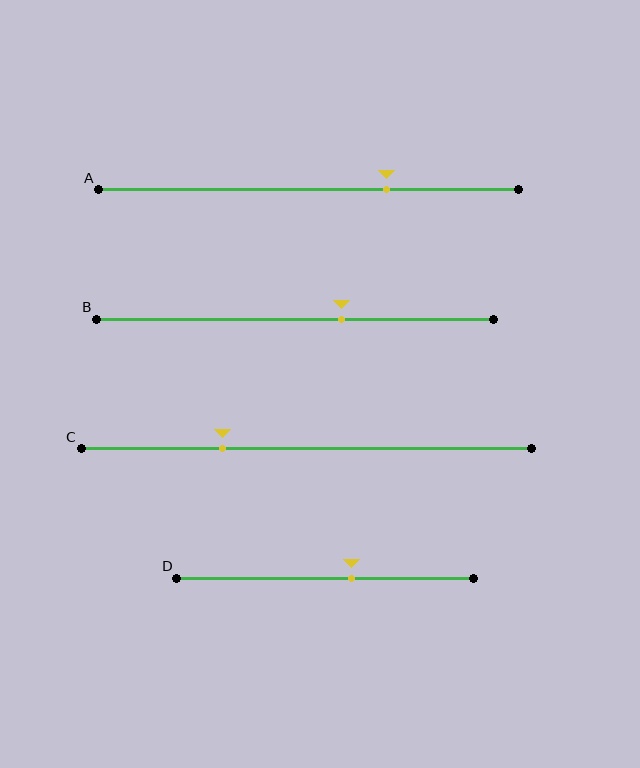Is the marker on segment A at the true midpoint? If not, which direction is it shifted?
No, the marker on segment A is shifted to the right by about 19% of the segment length.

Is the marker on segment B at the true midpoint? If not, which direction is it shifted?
No, the marker on segment B is shifted to the right by about 12% of the segment length.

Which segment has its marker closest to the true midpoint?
Segment D has its marker closest to the true midpoint.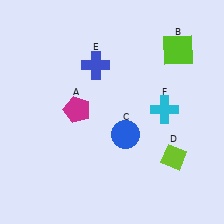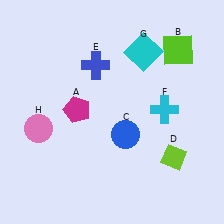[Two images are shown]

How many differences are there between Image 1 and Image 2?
There are 2 differences between the two images.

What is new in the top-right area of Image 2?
A cyan square (G) was added in the top-right area of Image 2.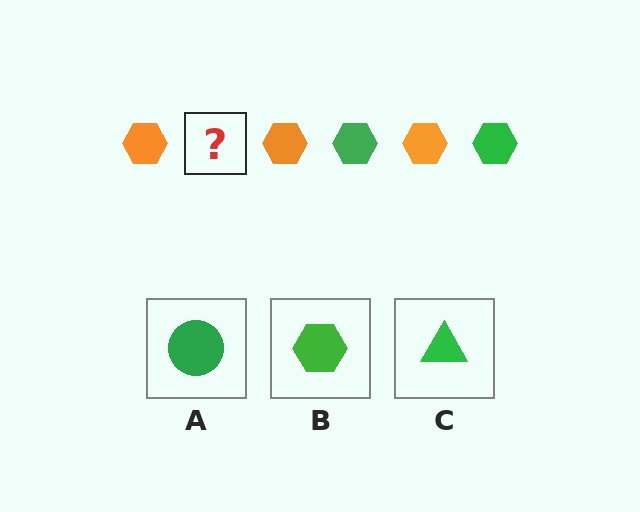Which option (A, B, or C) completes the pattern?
B.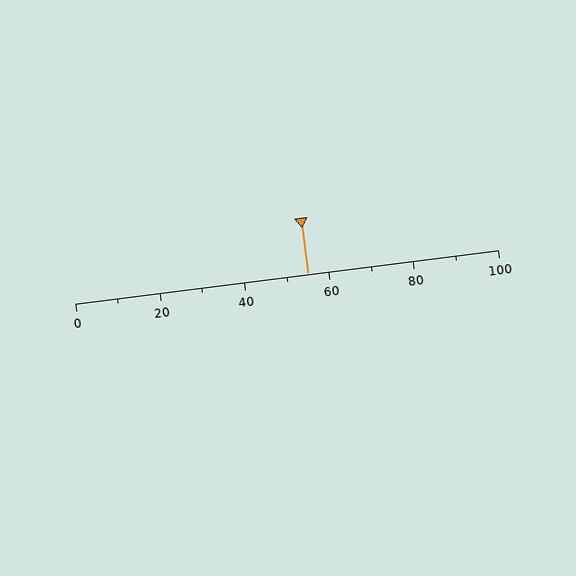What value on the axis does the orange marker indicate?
The marker indicates approximately 55.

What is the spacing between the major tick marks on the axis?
The major ticks are spaced 20 apart.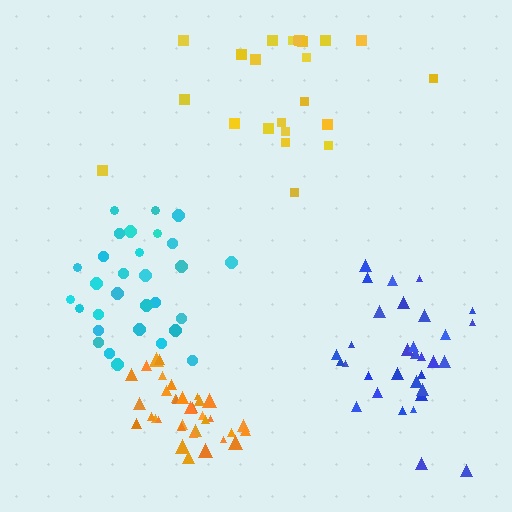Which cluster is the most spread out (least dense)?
Yellow.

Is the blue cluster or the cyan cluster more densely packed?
Cyan.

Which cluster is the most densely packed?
Orange.